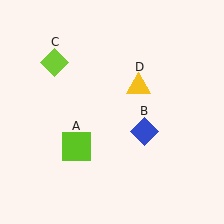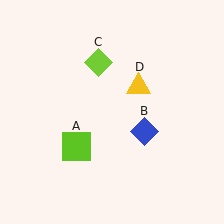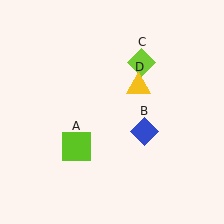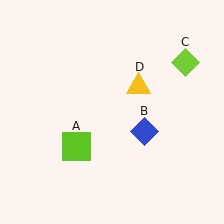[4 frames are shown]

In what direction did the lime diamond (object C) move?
The lime diamond (object C) moved right.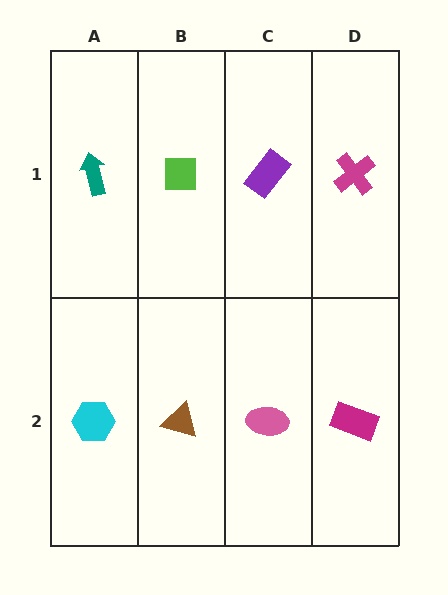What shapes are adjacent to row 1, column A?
A cyan hexagon (row 2, column A), a lime square (row 1, column B).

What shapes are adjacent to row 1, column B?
A brown triangle (row 2, column B), a teal arrow (row 1, column A), a purple rectangle (row 1, column C).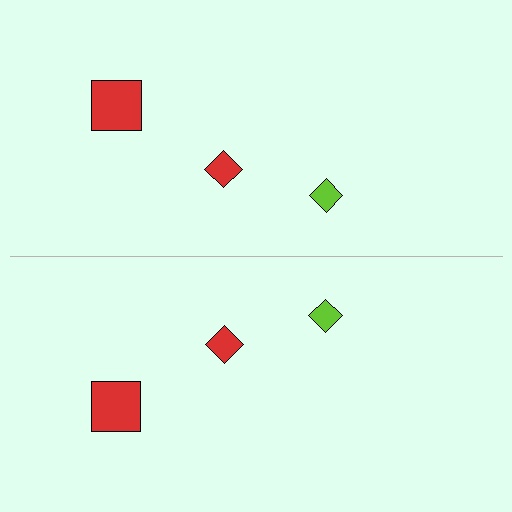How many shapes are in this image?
There are 6 shapes in this image.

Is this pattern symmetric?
Yes, this pattern has bilateral (reflection) symmetry.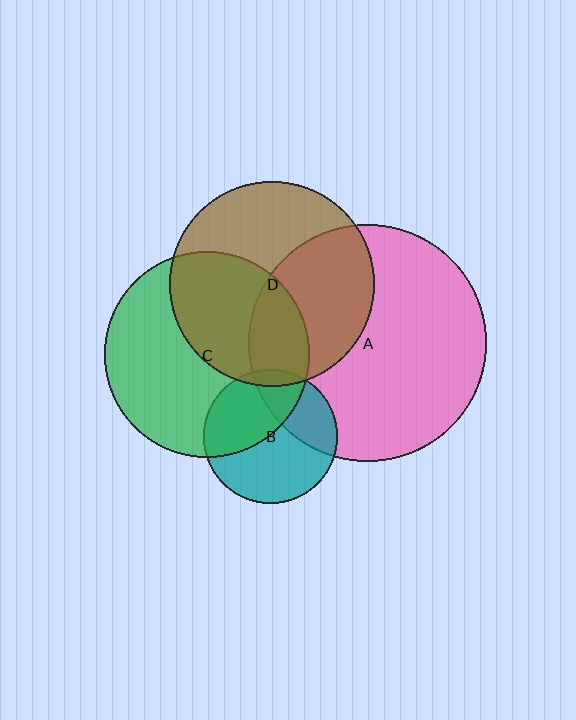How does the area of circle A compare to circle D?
Approximately 1.3 times.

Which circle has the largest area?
Circle A (pink).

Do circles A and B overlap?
Yes.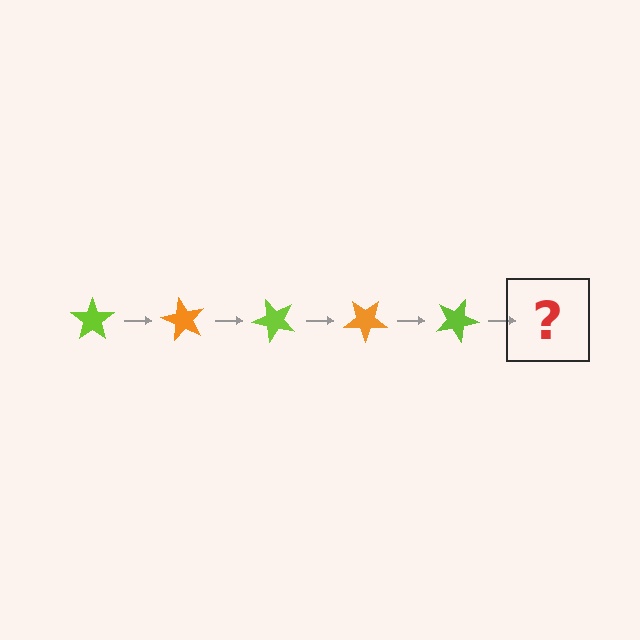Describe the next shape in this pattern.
It should be an orange star, rotated 300 degrees from the start.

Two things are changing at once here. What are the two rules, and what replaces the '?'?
The two rules are that it rotates 60 degrees each step and the color cycles through lime and orange. The '?' should be an orange star, rotated 300 degrees from the start.